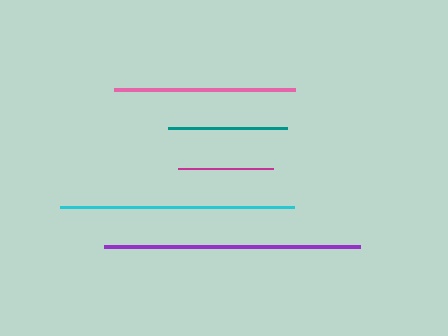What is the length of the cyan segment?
The cyan segment is approximately 234 pixels long.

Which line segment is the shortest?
The magenta line is the shortest at approximately 95 pixels.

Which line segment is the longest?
The purple line is the longest at approximately 256 pixels.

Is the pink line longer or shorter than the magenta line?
The pink line is longer than the magenta line.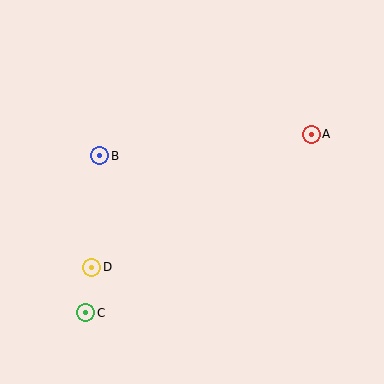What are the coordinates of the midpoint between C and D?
The midpoint between C and D is at (89, 290).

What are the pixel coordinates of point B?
Point B is at (100, 156).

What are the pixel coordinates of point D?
Point D is at (92, 267).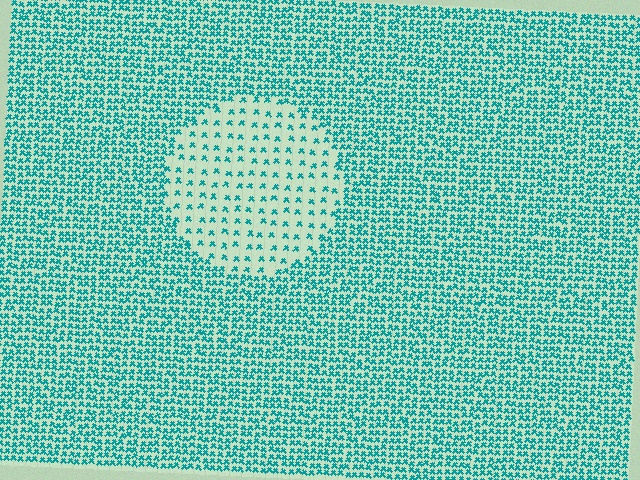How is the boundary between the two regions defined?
The boundary is defined by a change in element density (approximately 2.9x ratio). All elements are the same color, size, and shape.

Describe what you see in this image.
The image contains small teal elements arranged at two different densities. A circle-shaped region is visible where the elements are less densely packed than the surrounding area.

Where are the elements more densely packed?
The elements are more densely packed outside the circle boundary.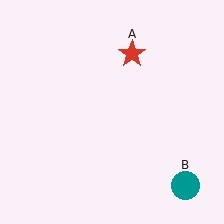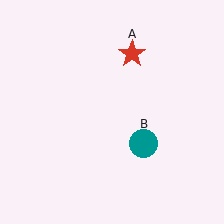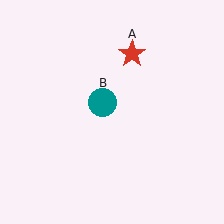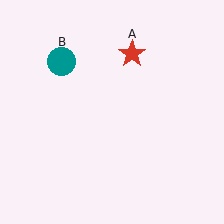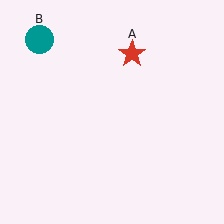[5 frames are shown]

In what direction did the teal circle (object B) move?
The teal circle (object B) moved up and to the left.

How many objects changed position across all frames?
1 object changed position: teal circle (object B).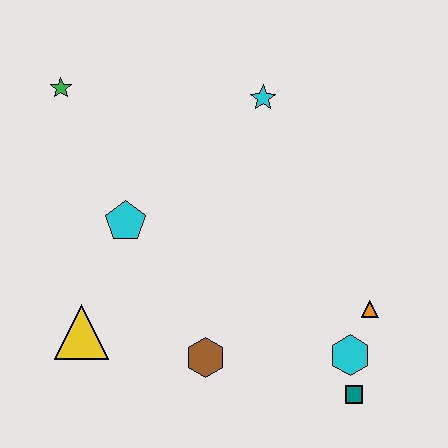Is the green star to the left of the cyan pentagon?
Yes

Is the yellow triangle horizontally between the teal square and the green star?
Yes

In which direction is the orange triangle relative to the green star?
The orange triangle is to the right of the green star.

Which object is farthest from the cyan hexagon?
The green star is farthest from the cyan hexagon.